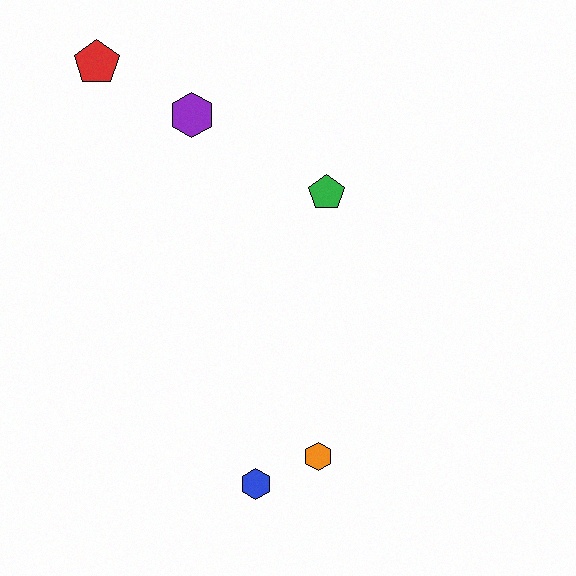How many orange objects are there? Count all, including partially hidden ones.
There is 1 orange object.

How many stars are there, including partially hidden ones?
There are no stars.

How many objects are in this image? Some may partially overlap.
There are 5 objects.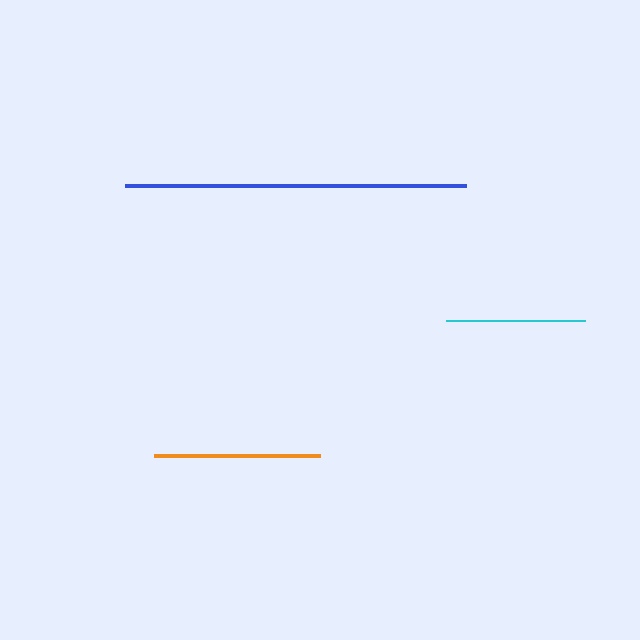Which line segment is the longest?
The blue line is the longest at approximately 341 pixels.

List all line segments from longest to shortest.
From longest to shortest: blue, orange, cyan.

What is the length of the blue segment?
The blue segment is approximately 341 pixels long.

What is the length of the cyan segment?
The cyan segment is approximately 139 pixels long.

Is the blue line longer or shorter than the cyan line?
The blue line is longer than the cyan line.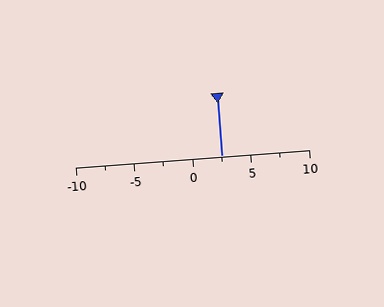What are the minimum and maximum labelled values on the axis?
The axis runs from -10 to 10.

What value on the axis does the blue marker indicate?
The marker indicates approximately 2.5.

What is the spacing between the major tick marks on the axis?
The major ticks are spaced 5 apart.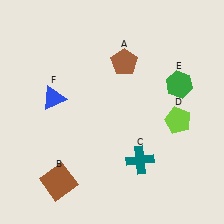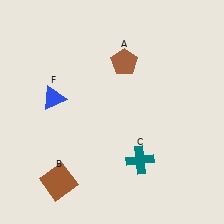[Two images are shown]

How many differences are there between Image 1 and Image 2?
There are 2 differences between the two images.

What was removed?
The green hexagon (E), the lime pentagon (D) were removed in Image 2.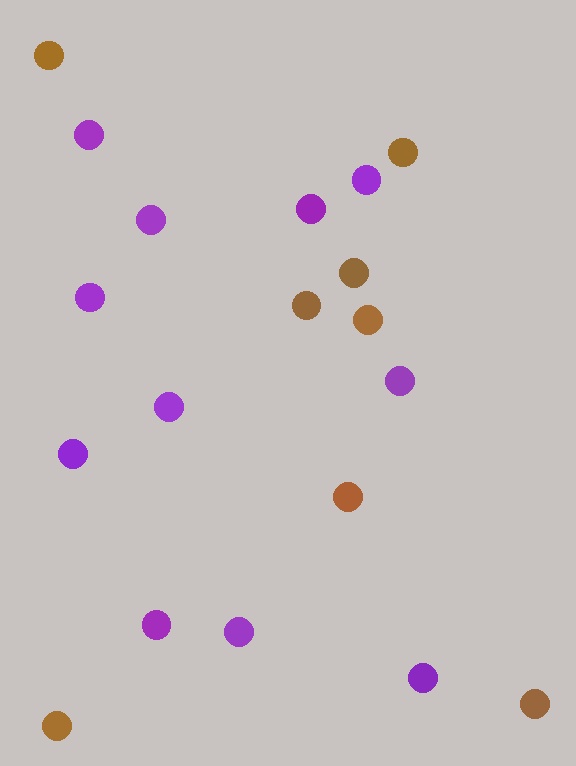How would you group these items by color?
There are 2 groups: one group of brown circles (8) and one group of purple circles (11).